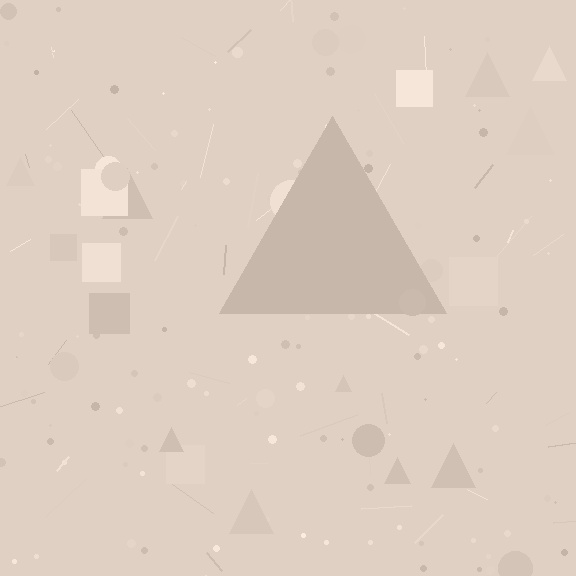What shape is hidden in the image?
A triangle is hidden in the image.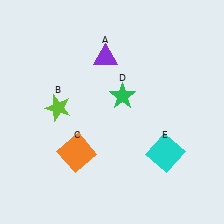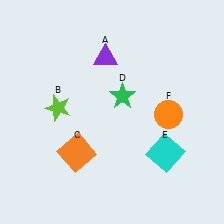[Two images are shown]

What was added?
An orange circle (F) was added in Image 2.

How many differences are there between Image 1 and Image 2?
There is 1 difference between the two images.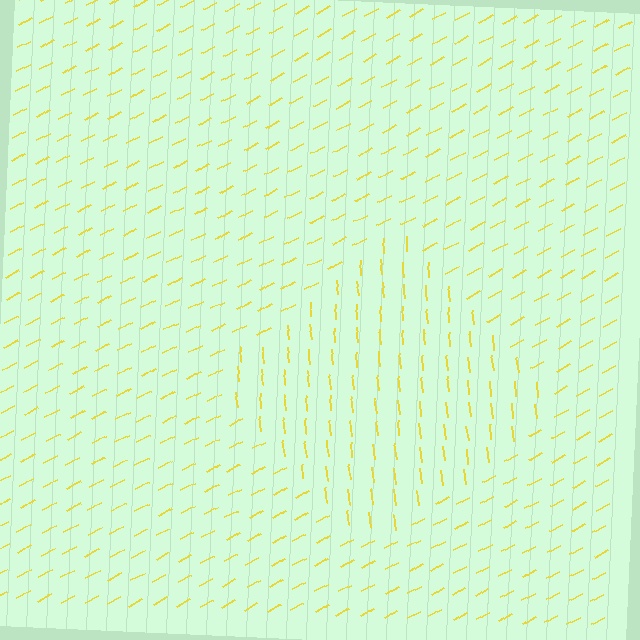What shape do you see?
I see a diamond.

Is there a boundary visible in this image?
Yes, there is a texture boundary formed by a change in line orientation.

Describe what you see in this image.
The image is filled with small yellow line segments. A diamond region in the image has lines oriented differently from the surrounding lines, creating a visible texture boundary.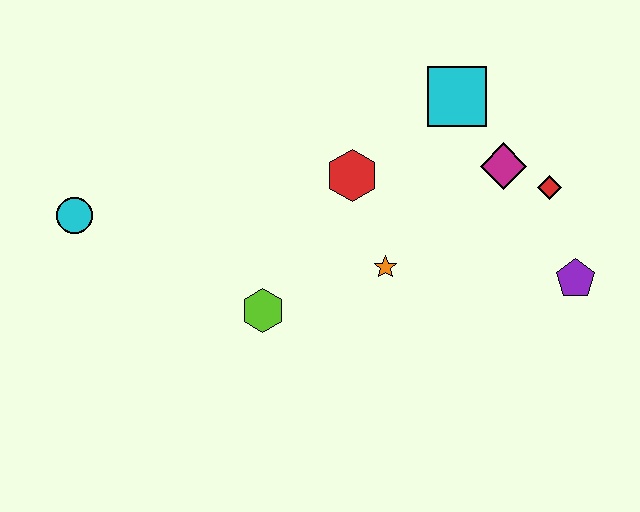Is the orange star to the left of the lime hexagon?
No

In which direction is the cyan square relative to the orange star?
The cyan square is above the orange star.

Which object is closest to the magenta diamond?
The red diamond is closest to the magenta diamond.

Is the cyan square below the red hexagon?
No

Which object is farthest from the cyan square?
The cyan circle is farthest from the cyan square.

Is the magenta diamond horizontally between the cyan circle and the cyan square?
No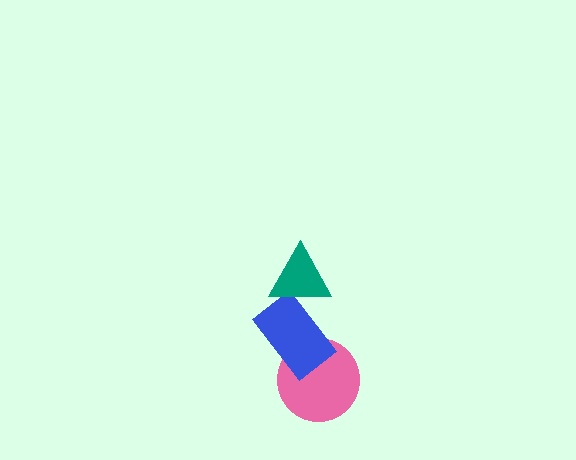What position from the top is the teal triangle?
The teal triangle is 1st from the top.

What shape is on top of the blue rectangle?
The teal triangle is on top of the blue rectangle.